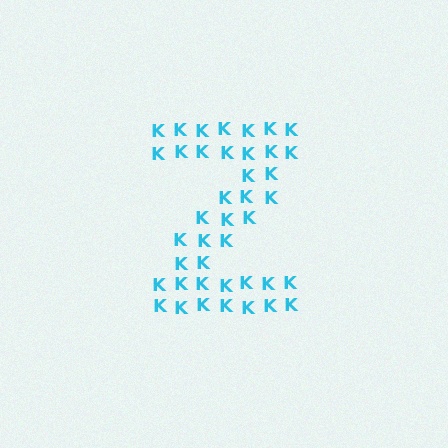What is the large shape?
The large shape is the letter Z.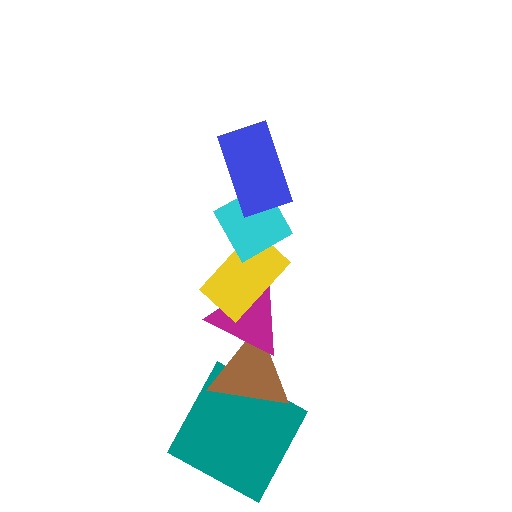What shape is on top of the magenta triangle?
The yellow rectangle is on top of the magenta triangle.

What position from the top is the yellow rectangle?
The yellow rectangle is 3rd from the top.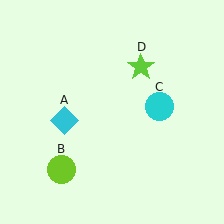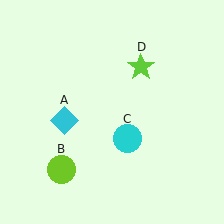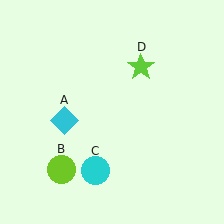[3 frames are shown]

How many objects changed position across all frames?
1 object changed position: cyan circle (object C).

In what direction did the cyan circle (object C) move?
The cyan circle (object C) moved down and to the left.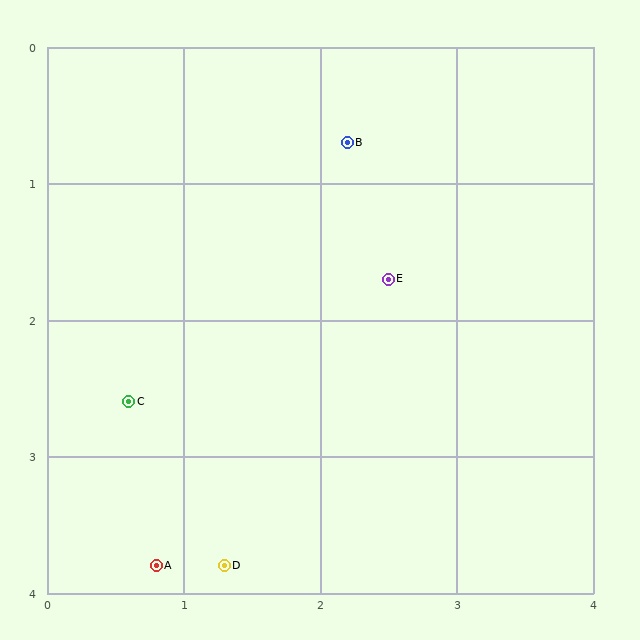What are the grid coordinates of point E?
Point E is at approximately (2.5, 1.7).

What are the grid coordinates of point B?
Point B is at approximately (2.2, 0.7).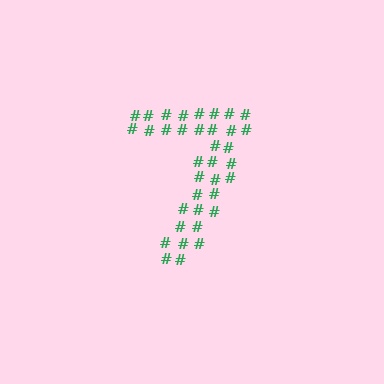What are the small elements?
The small elements are hash symbols.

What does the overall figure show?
The overall figure shows the digit 7.